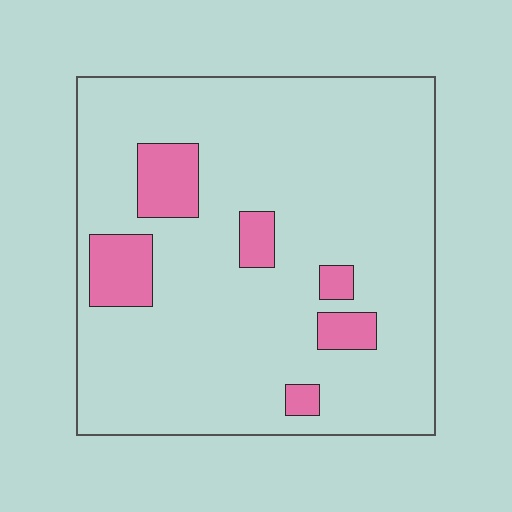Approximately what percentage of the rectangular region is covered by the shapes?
Approximately 10%.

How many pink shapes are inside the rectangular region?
6.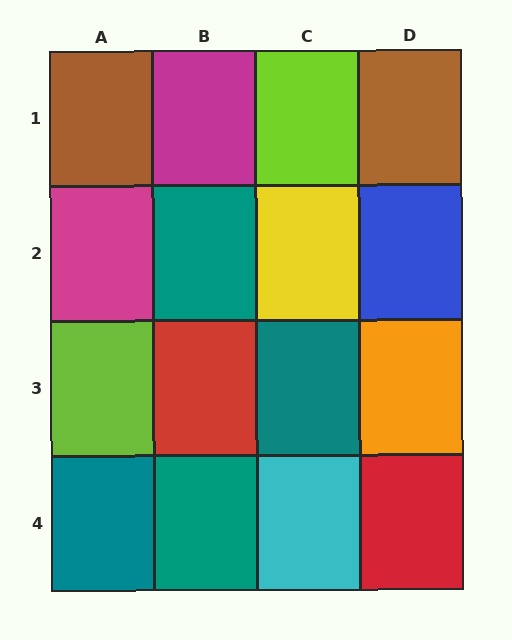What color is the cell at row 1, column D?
Brown.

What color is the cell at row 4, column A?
Teal.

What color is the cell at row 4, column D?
Red.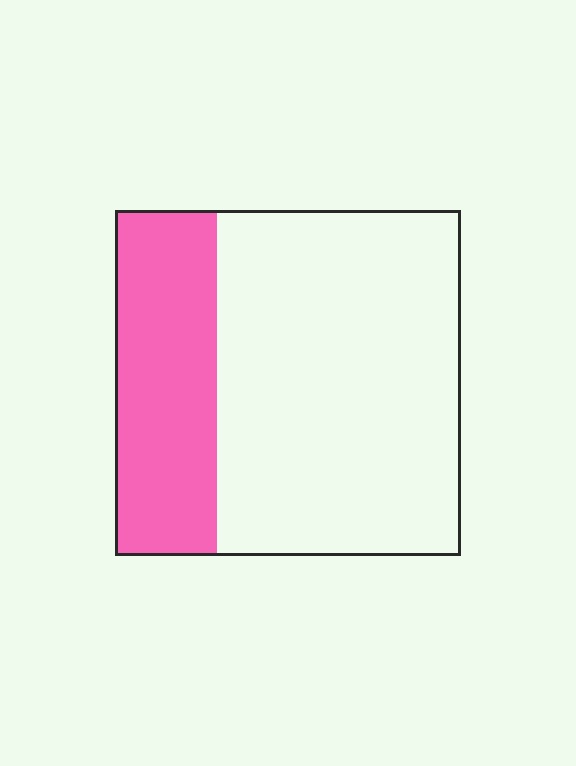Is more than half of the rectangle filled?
No.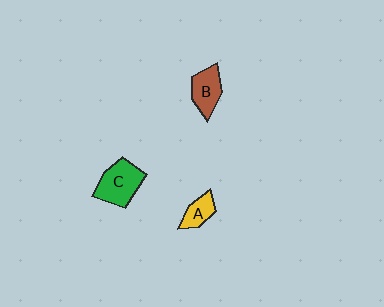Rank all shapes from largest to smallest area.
From largest to smallest: C (green), B (brown), A (yellow).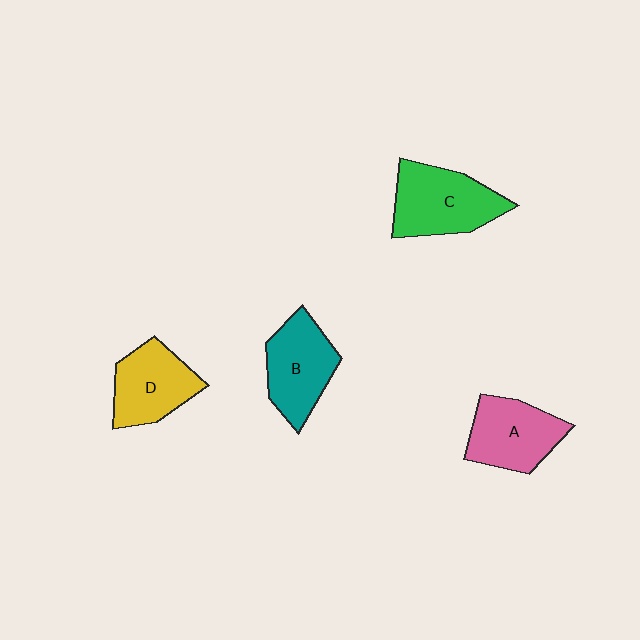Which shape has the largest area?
Shape C (green).